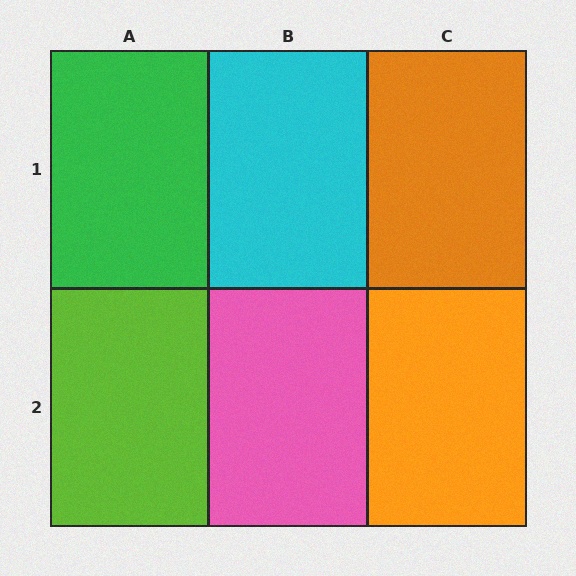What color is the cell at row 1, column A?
Green.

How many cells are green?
1 cell is green.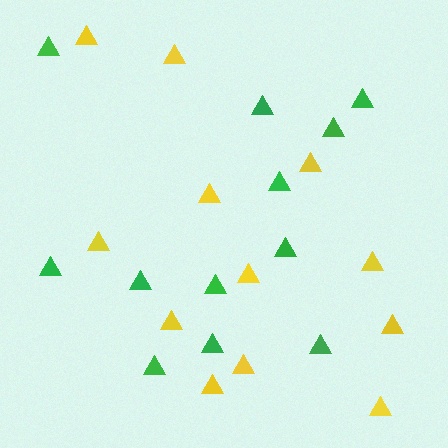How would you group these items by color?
There are 2 groups: one group of yellow triangles (12) and one group of green triangles (12).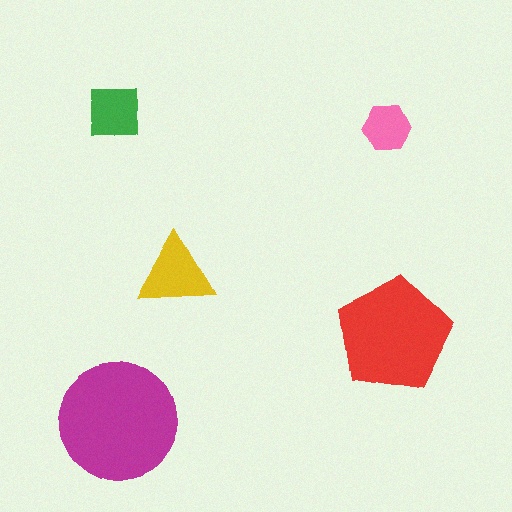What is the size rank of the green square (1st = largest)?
4th.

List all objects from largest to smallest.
The magenta circle, the red pentagon, the yellow triangle, the green square, the pink hexagon.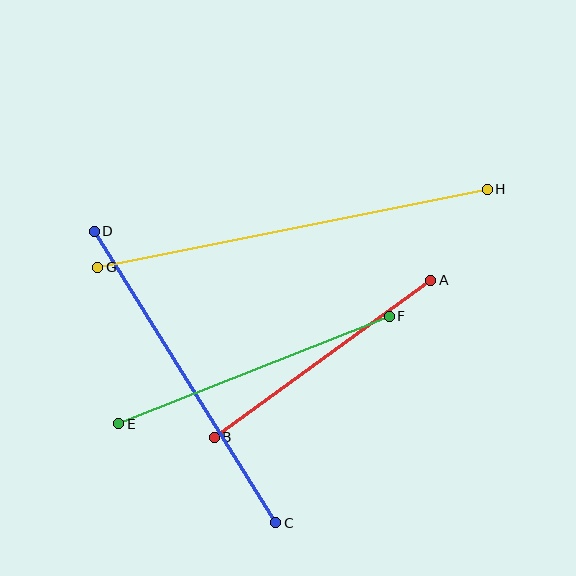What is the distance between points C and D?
The distance is approximately 344 pixels.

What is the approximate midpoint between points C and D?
The midpoint is at approximately (185, 377) pixels.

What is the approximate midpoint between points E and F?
The midpoint is at approximately (254, 370) pixels.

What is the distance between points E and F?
The distance is approximately 291 pixels.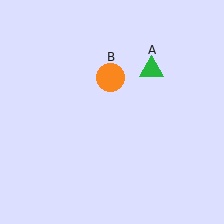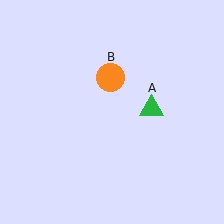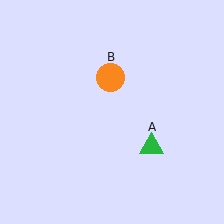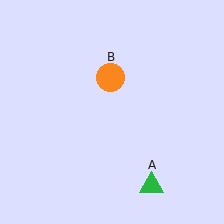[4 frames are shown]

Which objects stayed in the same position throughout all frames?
Orange circle (object B) remained stationary.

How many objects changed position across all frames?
1 object changed position: green triangle (object A).